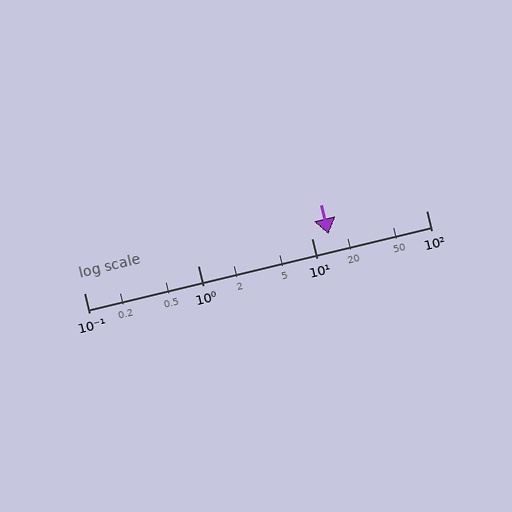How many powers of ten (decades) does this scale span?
The scale spans 3 decades, from 0.1 to 100.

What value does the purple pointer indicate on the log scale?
The pointer indicates approximately 14.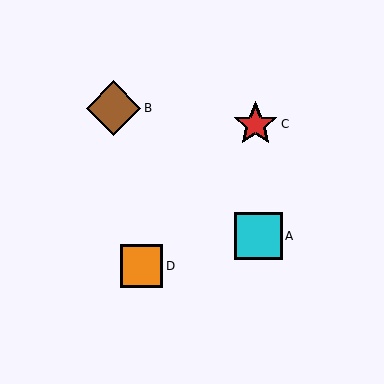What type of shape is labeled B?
Shape B is a brown diamond.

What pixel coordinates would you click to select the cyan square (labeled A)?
Click at (258, 236) to select the cyan square A.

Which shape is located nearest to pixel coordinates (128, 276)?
The orange square (labeled D) at (141, 266) is nearest to that location.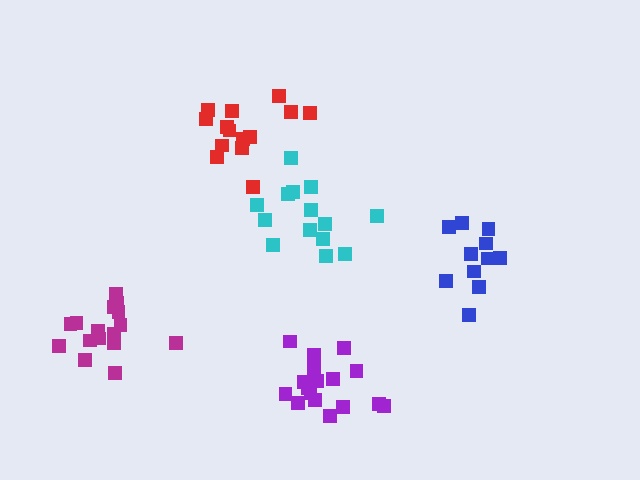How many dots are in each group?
Group 1: 14 dots, Group 2: 14 dots, Group 3: 16 dots, Group 4: 17 dots, Group 5: 11 dots (72 total).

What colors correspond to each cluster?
The clusters are colored: red, cyan, magenta, purple, blue.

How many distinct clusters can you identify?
There are 5 distinct clusters.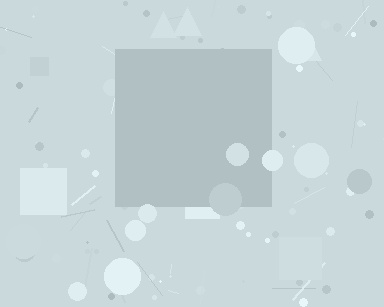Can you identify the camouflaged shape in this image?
The camouflaged shape is a square.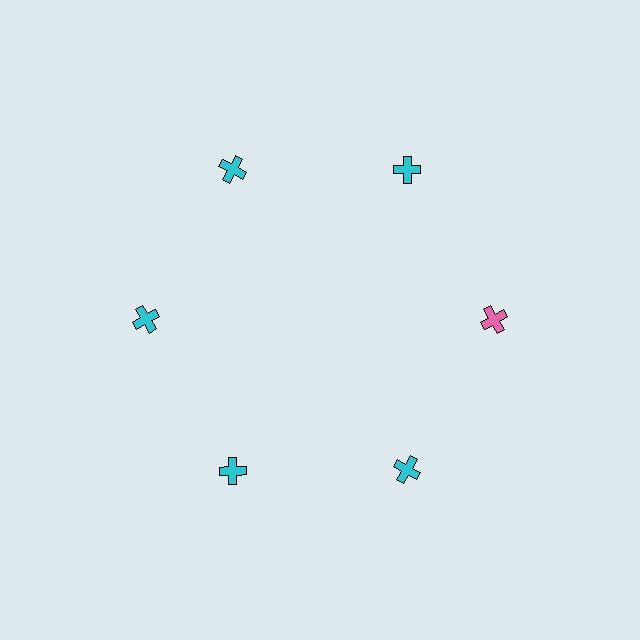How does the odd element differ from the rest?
It has a different color: pink instead of cyan.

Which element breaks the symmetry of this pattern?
The pink cross at roughly the 3 o'clock position breaks the symmetry. All other shapes are cyan crosses.